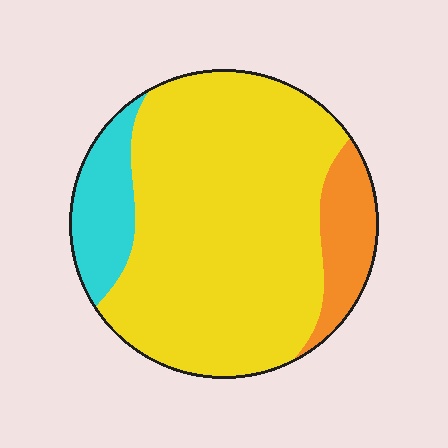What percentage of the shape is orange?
Orange covers roughly 10% of the shape.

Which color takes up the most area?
Yellow, at roughly 75%.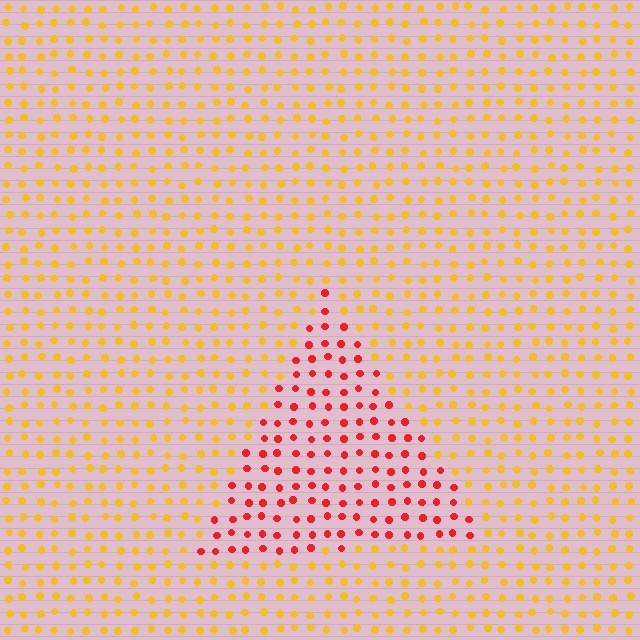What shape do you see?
I see a triangle.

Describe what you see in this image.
The image is filled with small yellow elements in a uniform arrangement. A triangle-shaped region is visible where the elements are tinted to a slightly different hue, forming a subtle color boundary.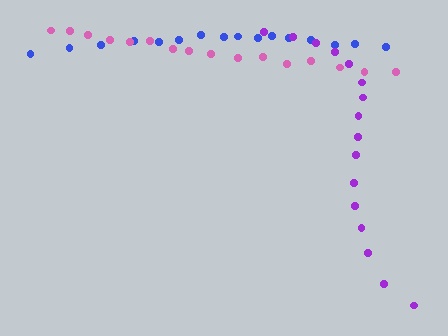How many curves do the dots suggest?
There are 3 distinct paths.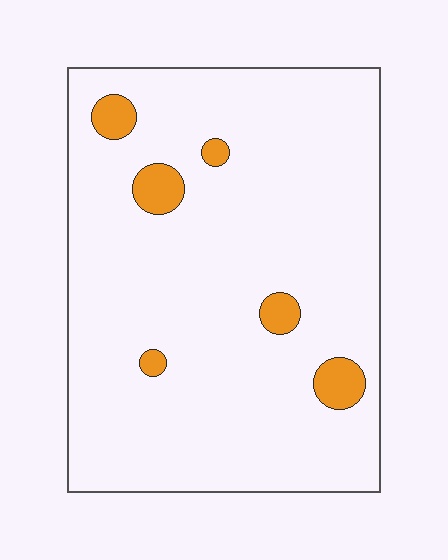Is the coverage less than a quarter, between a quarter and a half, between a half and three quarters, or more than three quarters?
Less than a quarter.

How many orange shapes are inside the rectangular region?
6.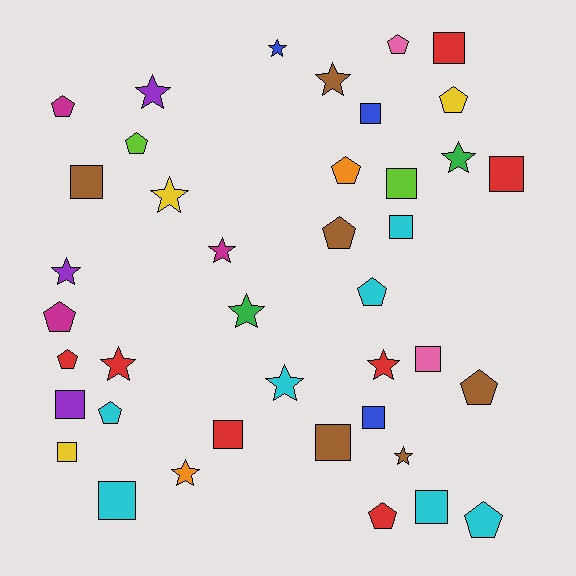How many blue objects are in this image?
There are 3 blue objects.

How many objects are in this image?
There are 40 objects.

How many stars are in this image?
There are 13 stars.